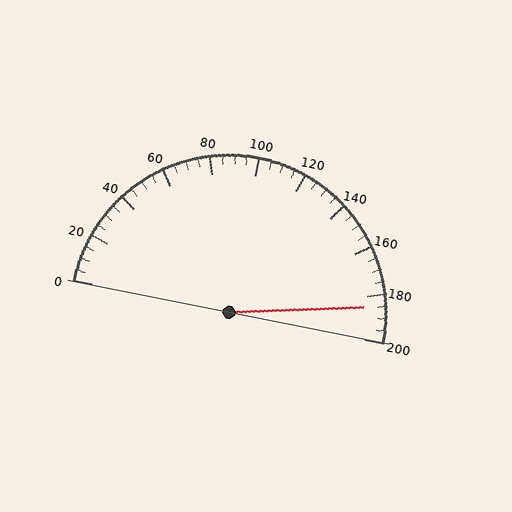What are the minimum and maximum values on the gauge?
The gauge ranges from 0 to 200.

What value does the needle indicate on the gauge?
The needle indicates approximately 185.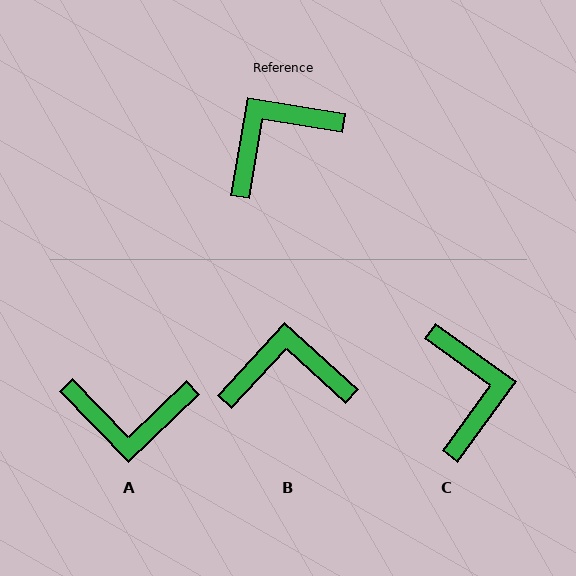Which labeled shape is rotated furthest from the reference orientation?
A, about 143 degrees away.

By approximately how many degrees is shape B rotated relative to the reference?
Approximately 33 degrees clockwise.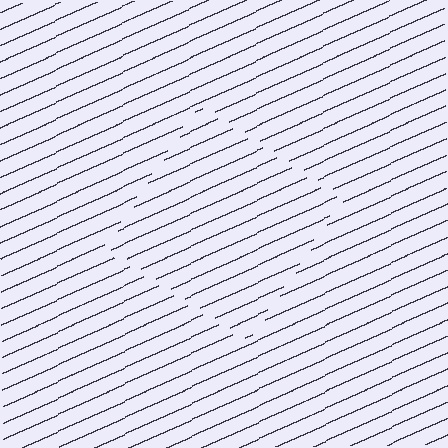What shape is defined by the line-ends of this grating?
An illusory square. The interior of the shape contains the same grating, shifted by half a period — the contour is defined by the phase discontinuity where line-ends from the inner and outer gratings abut.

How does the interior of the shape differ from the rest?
The interior of the shape contains the same grating, shifted by half a period — the contour is defined by the phase discontinuity where line-ends from the inner and outer gratings abut.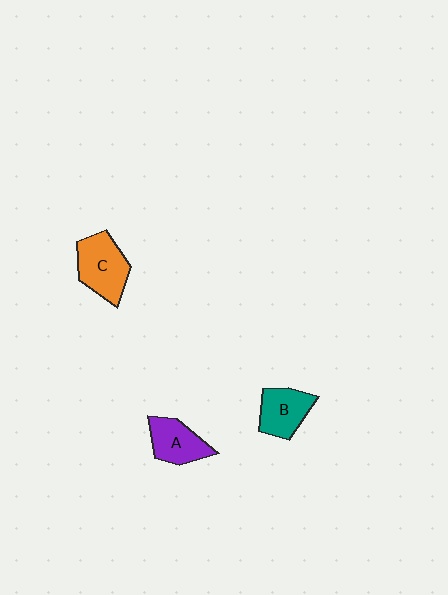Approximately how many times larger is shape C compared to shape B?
Approximately 1.2 times.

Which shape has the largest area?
Shape C (orange).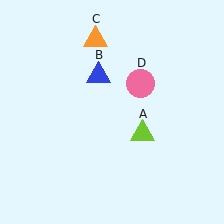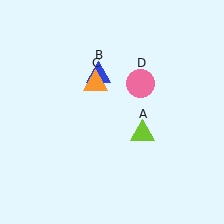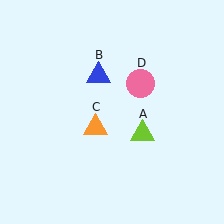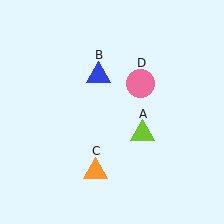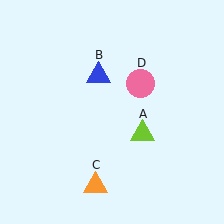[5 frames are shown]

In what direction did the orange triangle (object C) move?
The orange triangle (object C) moved down.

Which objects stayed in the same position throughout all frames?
Lime triangle (object A) and blue triangle (object B) and pink circle (object D) remained stationary.